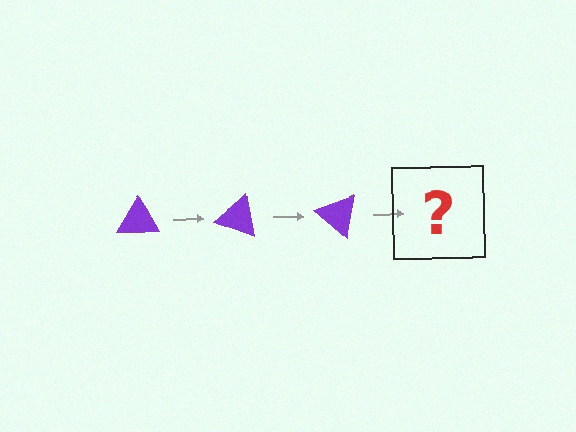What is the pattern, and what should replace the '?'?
The pattern is that the triangle rotates 20 degrees each step. The '?' should be a purple triangle rotated 60 degrees.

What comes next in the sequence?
The next element should be a purple triangle rotated 60 degrees.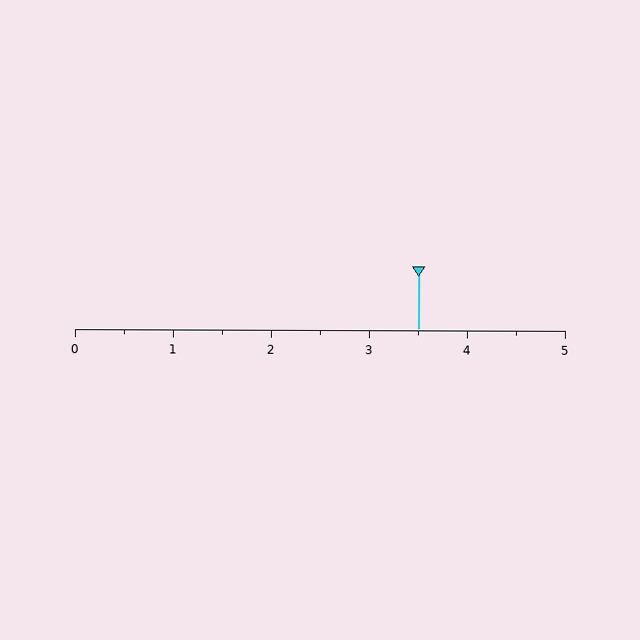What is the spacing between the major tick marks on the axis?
The major ticks are spaced 1 apart.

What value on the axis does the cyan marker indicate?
The marker indicates approximately 3.5.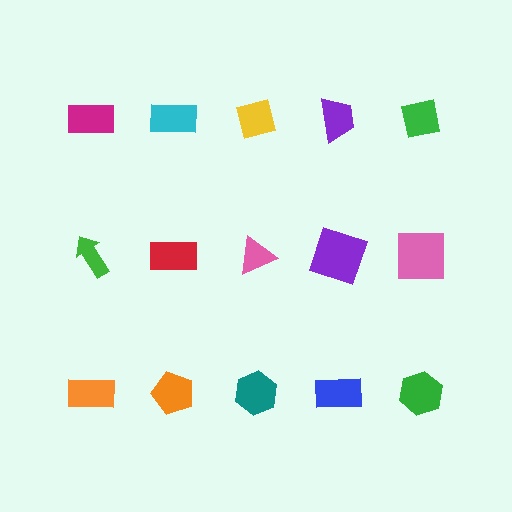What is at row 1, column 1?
A magenta rectangle.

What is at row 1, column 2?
A cyan rectangle.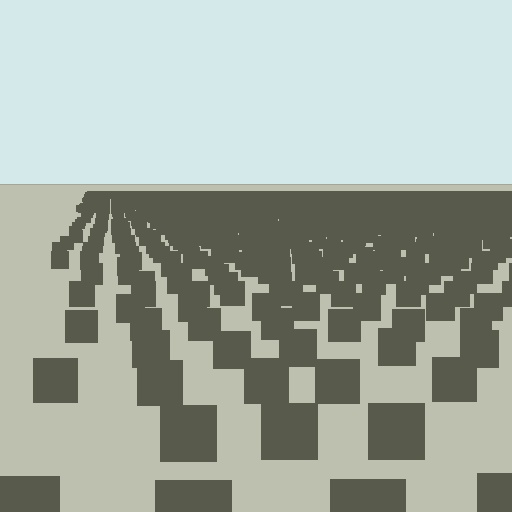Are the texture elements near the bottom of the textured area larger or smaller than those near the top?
Larger. Near the bottom, elements are closer to the viewer and appear at a bigger on-screen size.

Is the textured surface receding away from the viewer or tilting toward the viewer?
The surface is receding away from the viewer. Texture elements get smaller and denser toward the top.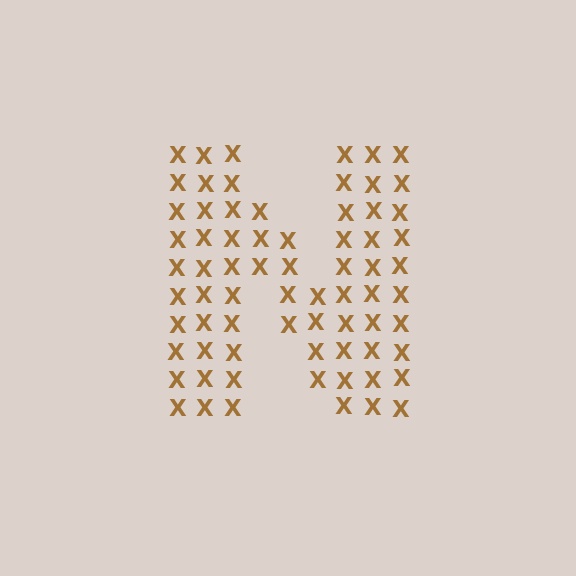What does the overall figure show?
The overall figure shows the letter N.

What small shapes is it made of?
It is made of small letter X's.